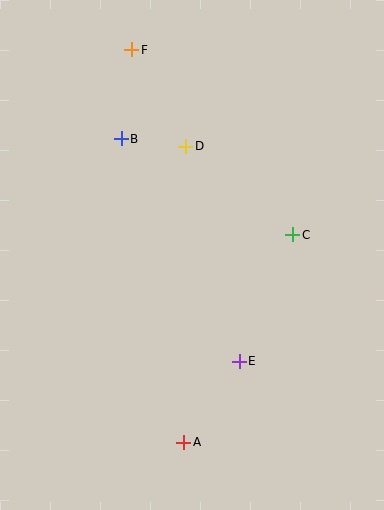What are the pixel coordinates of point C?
Point C is at (293, 235).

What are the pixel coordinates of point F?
Point F is at (132, 50).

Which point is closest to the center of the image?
Point C at (293, 235) is closest to the center.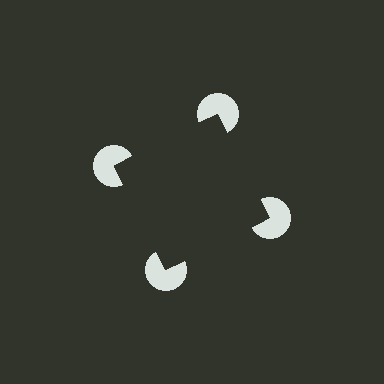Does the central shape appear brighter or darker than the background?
It typically appears slightly darker than the background, even though no actual brightness change is drawn.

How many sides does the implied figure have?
4 sides.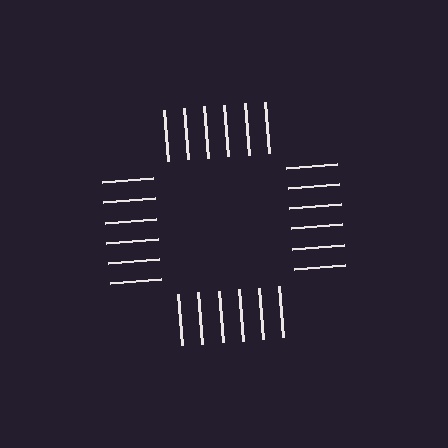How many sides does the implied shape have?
4 sides — the line-ends trace a square.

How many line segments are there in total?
24 — 6 along each of the 4 edges.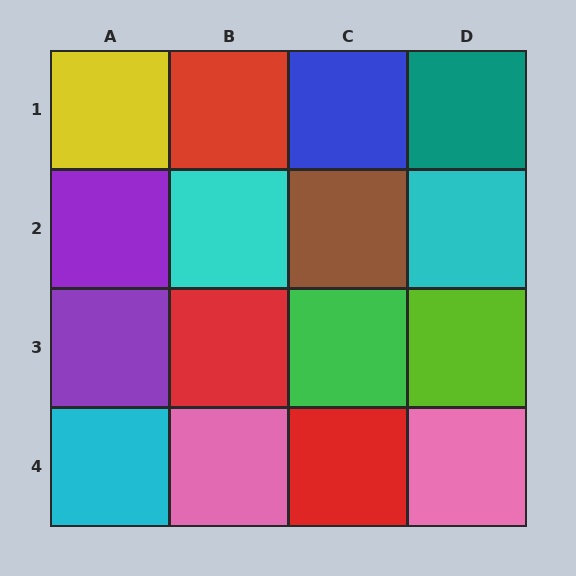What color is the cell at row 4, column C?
Red.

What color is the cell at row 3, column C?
Green.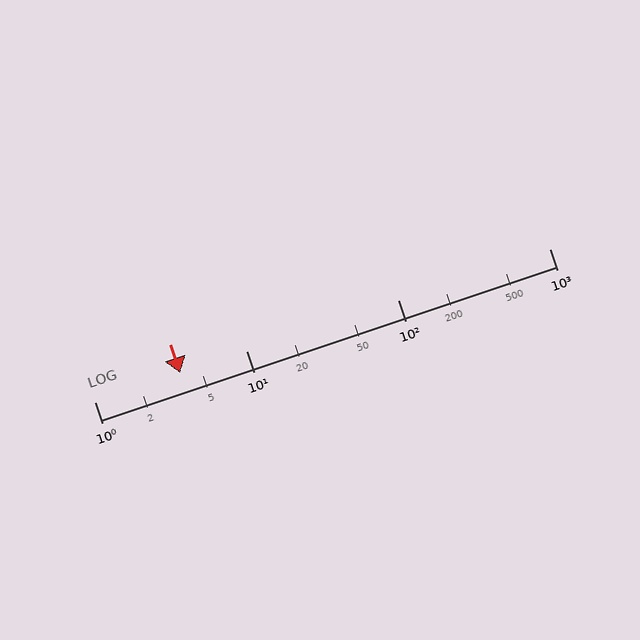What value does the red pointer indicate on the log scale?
The pointer indicates approximately 3.7.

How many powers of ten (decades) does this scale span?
The scale spans 3 decades, from 1 to 1000.